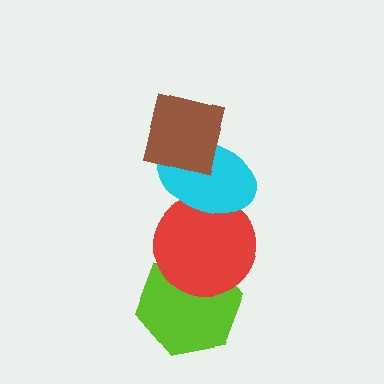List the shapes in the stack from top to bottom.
From top to bottom: the brown square, the cyan ellipse, the red circle, the lime hexagon.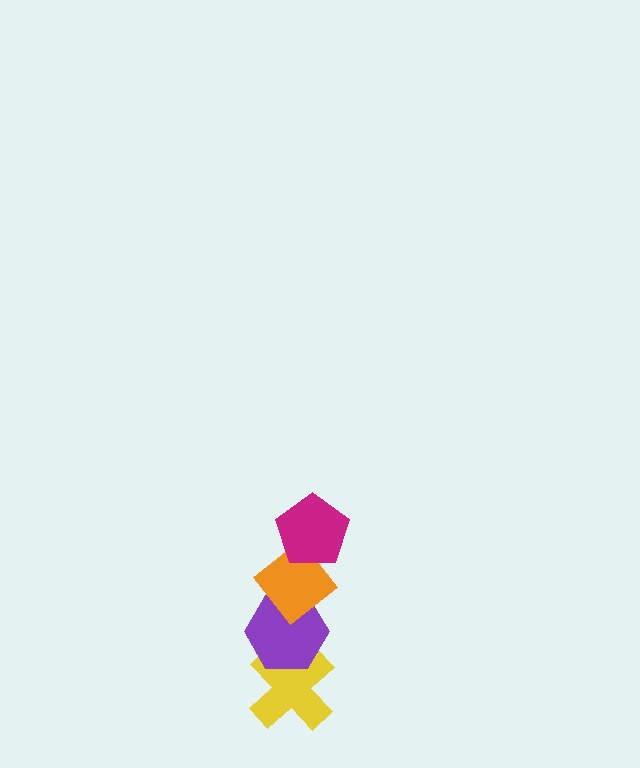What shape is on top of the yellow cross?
The purple hexagon is on top of the yellow cross.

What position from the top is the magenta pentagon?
The magenta pentagon is 1st from the top.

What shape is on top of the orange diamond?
The magenta pentagon is on top of the orange diamond.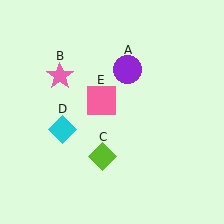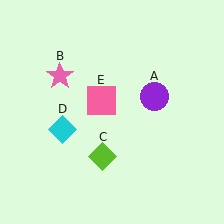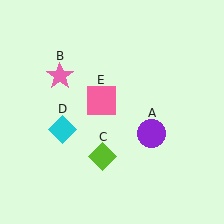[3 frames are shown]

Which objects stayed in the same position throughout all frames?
Pink star (object B) and lime diamond (object C) and cyan diamond (object D) and pink square (object E) remained stationary.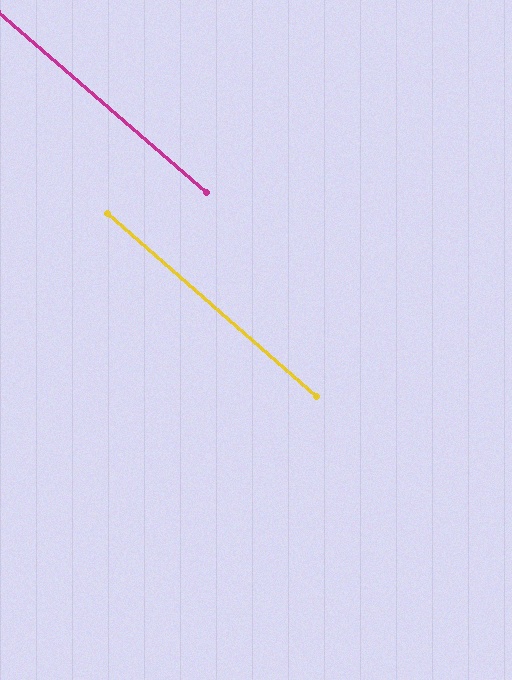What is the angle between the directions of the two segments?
Approximately 0 degrees.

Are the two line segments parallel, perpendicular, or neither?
Parallel — their directions differ by only 0.3°.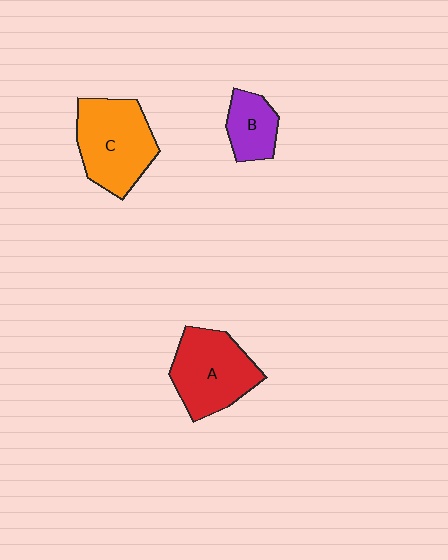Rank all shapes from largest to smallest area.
From largest to smallest: C (orange), A (red), B (purple).